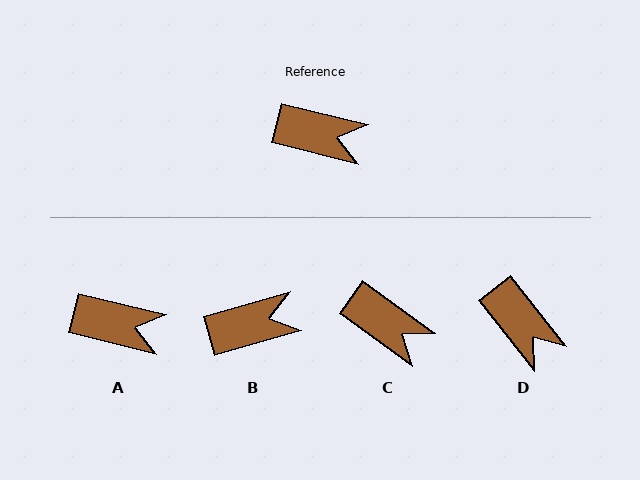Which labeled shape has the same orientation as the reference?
A.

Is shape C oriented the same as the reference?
No, it is off by about 22 degrees.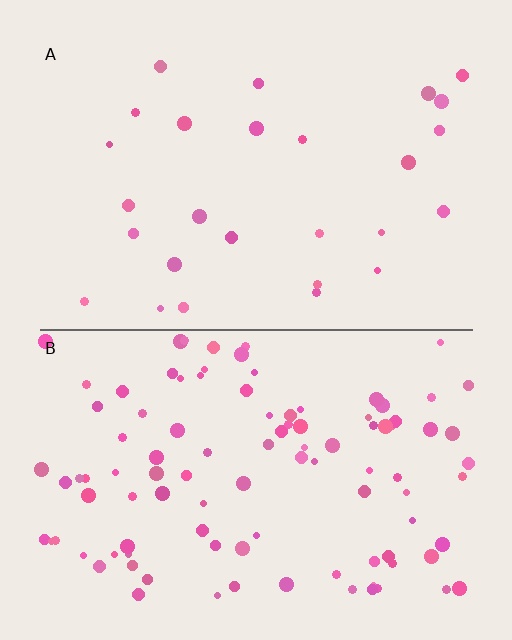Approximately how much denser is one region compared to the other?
Approximately 3.8× — region B over region A.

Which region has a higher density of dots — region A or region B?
B (the bottom).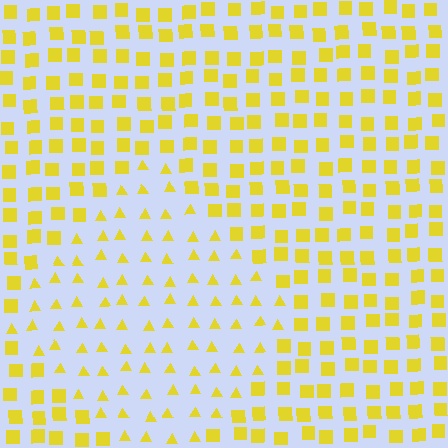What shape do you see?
I see a diamond.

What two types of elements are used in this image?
The image uses triangles inside the diamond region and squares outside it.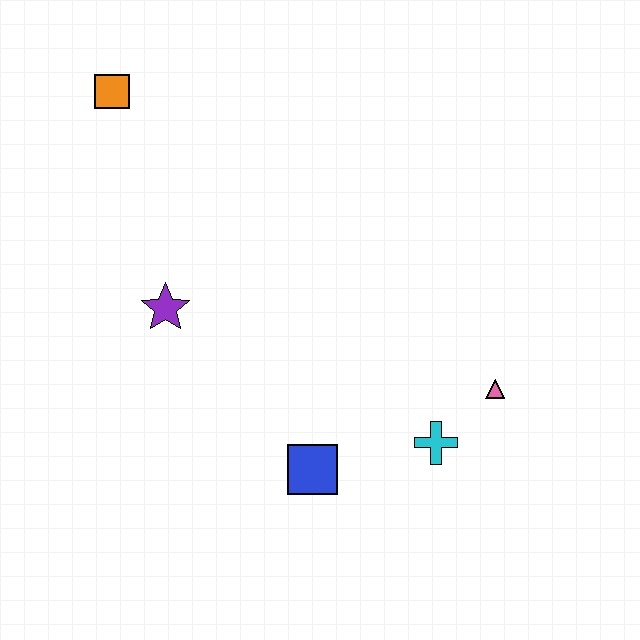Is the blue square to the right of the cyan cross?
No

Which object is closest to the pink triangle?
The cyan cross is closest to the pink triangle.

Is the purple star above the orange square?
No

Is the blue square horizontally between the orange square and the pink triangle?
Yes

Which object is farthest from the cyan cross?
The orange square is farthest from the cyan cross.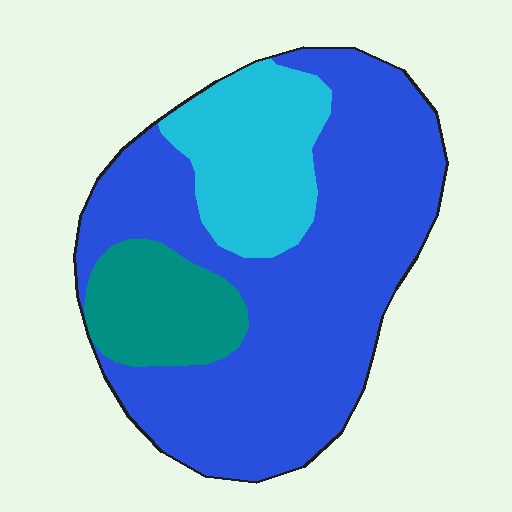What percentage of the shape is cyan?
Cyan takes up about one fifth (1/5) of the shape.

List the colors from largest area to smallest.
From largest to smallest: blue, cyan, teal.